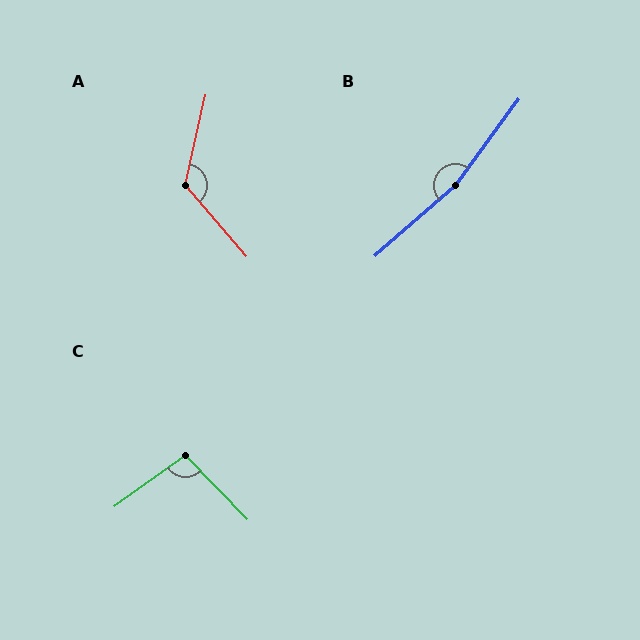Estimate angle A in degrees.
Approximately 127 degrees.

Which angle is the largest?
B, at approximately 167 degrees.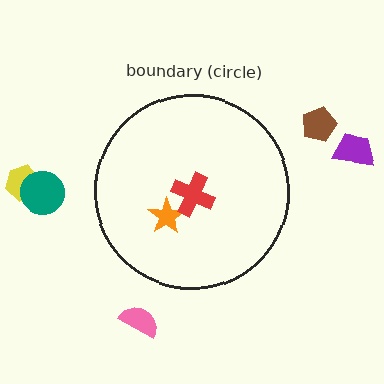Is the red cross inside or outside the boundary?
Inside.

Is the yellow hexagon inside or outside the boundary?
Outside.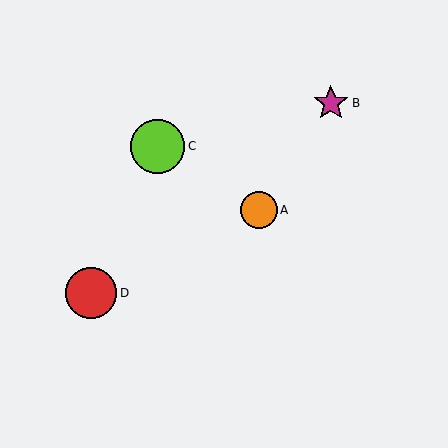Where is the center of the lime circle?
The center of the lime circle is at (158, 146).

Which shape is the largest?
The lime circle (labeled C) is the largest.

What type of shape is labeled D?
Shape D is a red circle.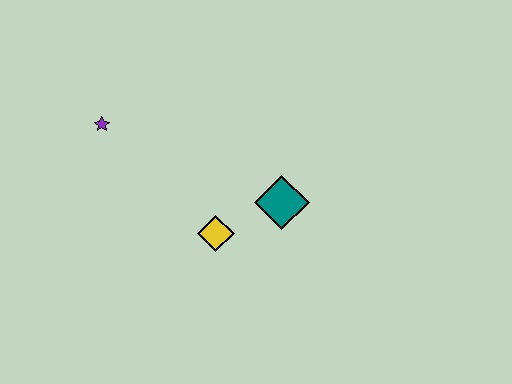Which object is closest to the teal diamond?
The yellow diamond is closest to the teal diamond.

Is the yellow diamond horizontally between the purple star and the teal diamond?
Yes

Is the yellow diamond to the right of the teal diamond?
No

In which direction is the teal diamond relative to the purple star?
The teal diamond is to the right of the purple star.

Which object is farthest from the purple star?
The teal diamond is farthest from the purple star.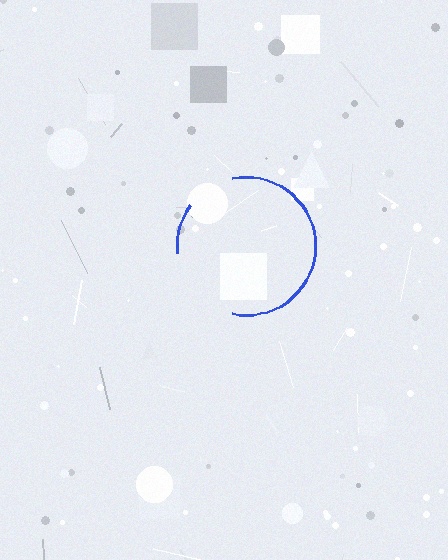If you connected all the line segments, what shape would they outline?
They would outline a circle.